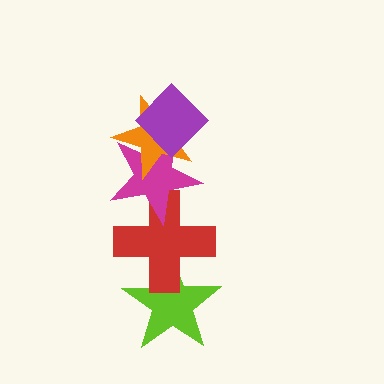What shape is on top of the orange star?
The purple diamond is on top of the orange star.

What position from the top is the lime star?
The lime star is 5th from the top.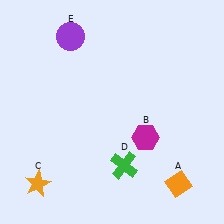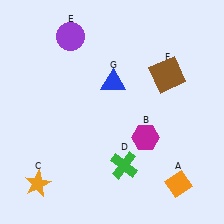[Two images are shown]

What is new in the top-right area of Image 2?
A brown square (F) was added in the top-right area of Image 2.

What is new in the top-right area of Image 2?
A blue triangle (G) was added in the top-right area of Image 2.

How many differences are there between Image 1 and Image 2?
There are 2 differences between the two images.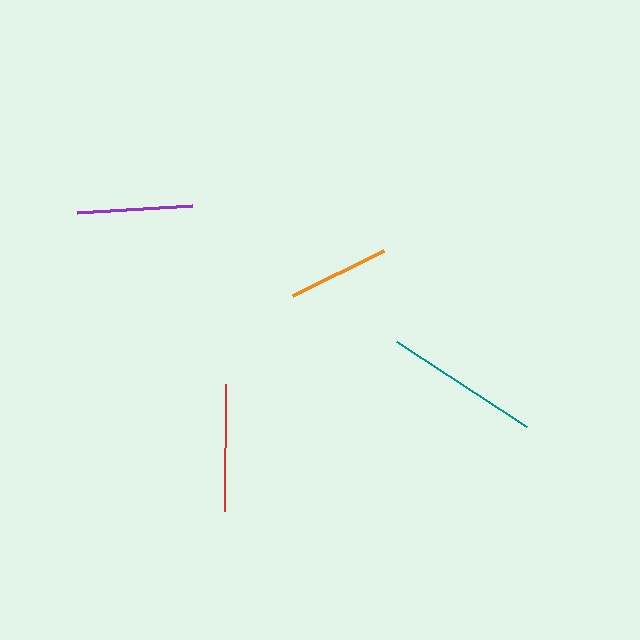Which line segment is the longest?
The teal line is the longest at approximately 155 pixels.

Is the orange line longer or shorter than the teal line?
The teal line is longer than the orange line.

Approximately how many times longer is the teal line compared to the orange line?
The teal line is approximately 1.5 times the length of the orange line.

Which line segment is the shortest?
The orange line is the shortest at approximately 101 pixels.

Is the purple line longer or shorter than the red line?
The red line is longer than the purple line.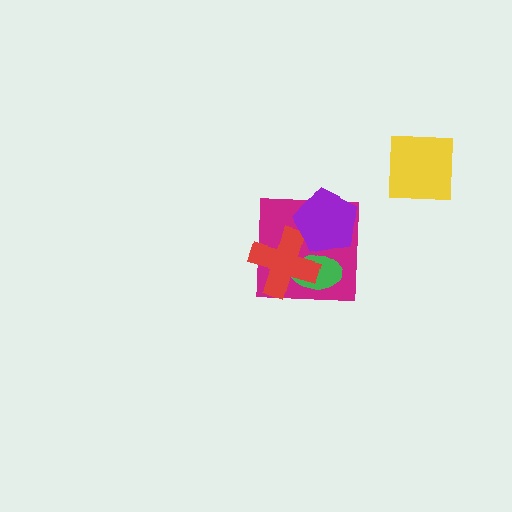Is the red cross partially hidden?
Yes, it is partially covered by another shape.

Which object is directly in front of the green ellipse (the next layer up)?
The red cross is directly in front of the green ellipse.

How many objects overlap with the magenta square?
3 objects overlap with the magenta square.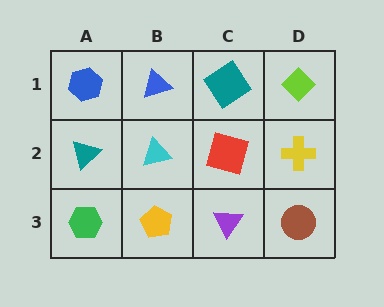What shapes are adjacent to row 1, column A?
A teal triangle (row 2, column A), a blue triangle (row 1, column B).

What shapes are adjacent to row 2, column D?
A lime diamond (row 1, column D), a brown circle (row 3, column D), a red square (row 2, column C).